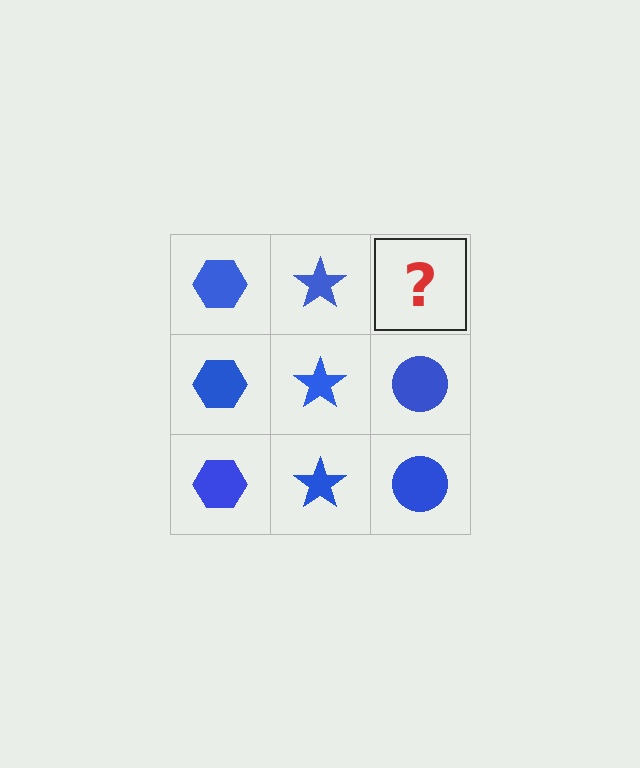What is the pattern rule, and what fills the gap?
The rule is that each column has a consistent shape. The gap should be filled with a blue circle.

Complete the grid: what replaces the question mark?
The question mark should be replaced with a blue circle.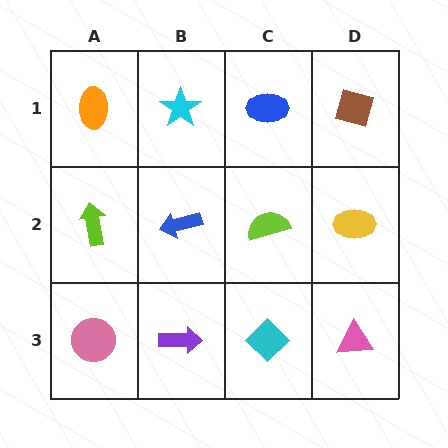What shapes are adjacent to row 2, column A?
An orange ellipse (row 1, column A), a pink circle (row 3, column A), a blue arrow (row 2, column B).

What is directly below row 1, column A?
A lime arrow.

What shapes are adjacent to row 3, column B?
A blue arrow (row 2, column B), a pink circle (row 3, column A), a cyan diamond (row 3, column C).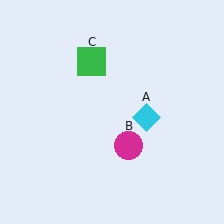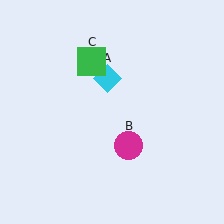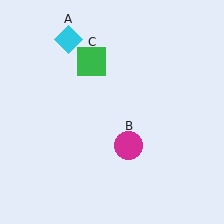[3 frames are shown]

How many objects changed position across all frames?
1 object changed position: cyan diamond (object A).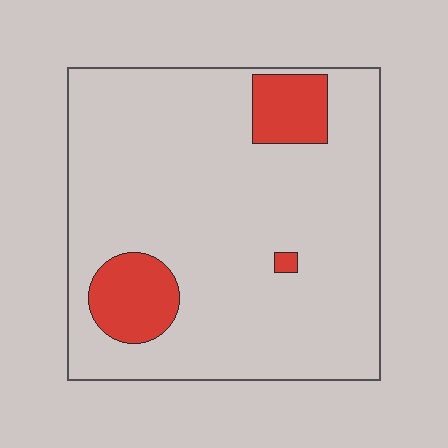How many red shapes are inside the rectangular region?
3.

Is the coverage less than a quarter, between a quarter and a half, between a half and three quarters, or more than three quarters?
Less than a quarter.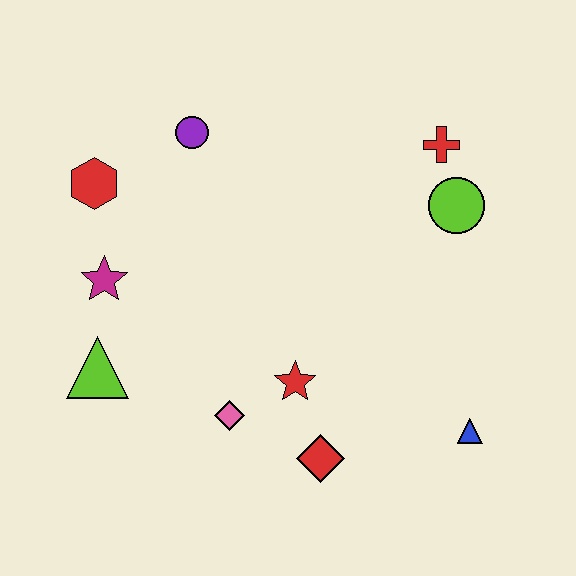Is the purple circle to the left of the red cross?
Yes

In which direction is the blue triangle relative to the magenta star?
The blue triangle is to the right of the magenta star.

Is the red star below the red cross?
Yes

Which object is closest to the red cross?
The lime circle is closest to the red cross.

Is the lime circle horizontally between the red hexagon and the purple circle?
No